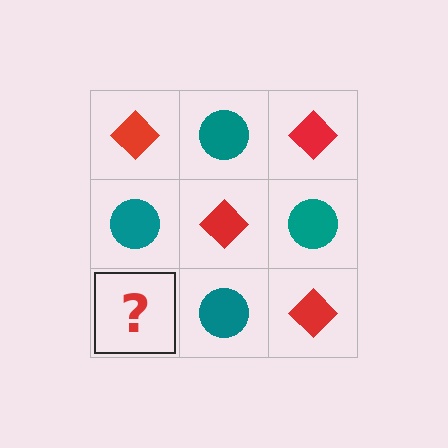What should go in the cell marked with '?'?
The missing cell should contain a red diamond.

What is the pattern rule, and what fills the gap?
The rule is that it alternates red diamond and teal circle in a checkerboard pattern. The gap should be filled with a red diamond.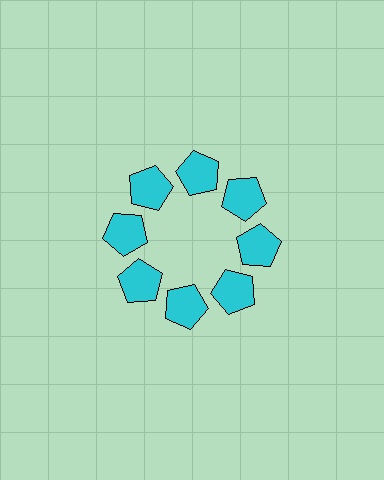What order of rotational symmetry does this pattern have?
This pattern has 8-fold rotational symmetry.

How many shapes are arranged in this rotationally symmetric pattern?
There are 8 shapes, arranged in 8 groups of 1.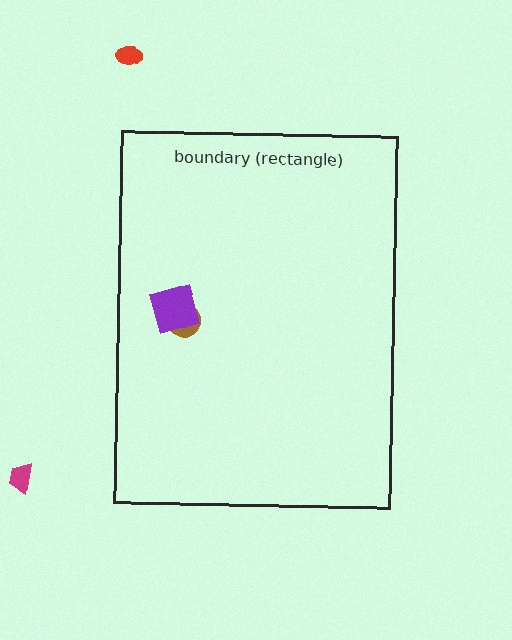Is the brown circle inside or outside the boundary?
Inside.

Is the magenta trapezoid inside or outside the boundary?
Outside.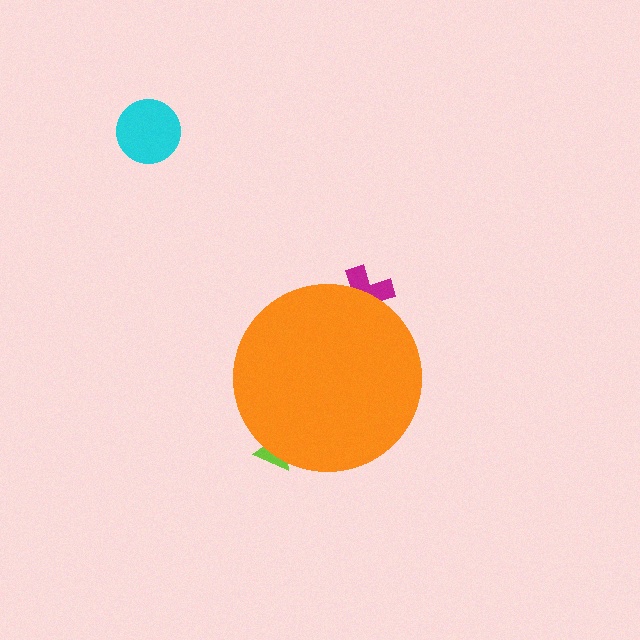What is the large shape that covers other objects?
An orange circle.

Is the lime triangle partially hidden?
Yes, the lime triangle is partially hidden behind the orange circle.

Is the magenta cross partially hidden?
Yes, the magenta cross is partially hidden behind the orange circle.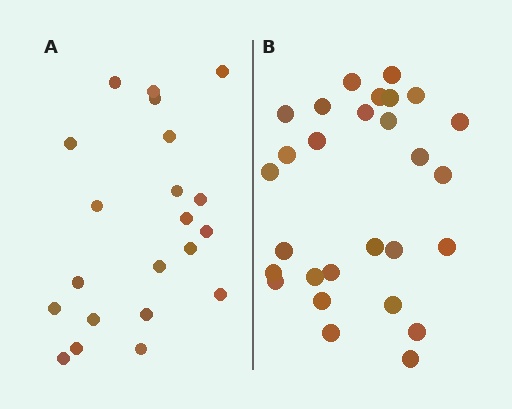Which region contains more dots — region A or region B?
Region B (the right region) has more dots.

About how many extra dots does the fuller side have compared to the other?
Region B has roughly 8 or so more dots than region A.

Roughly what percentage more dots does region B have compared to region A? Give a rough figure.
About 35% more.